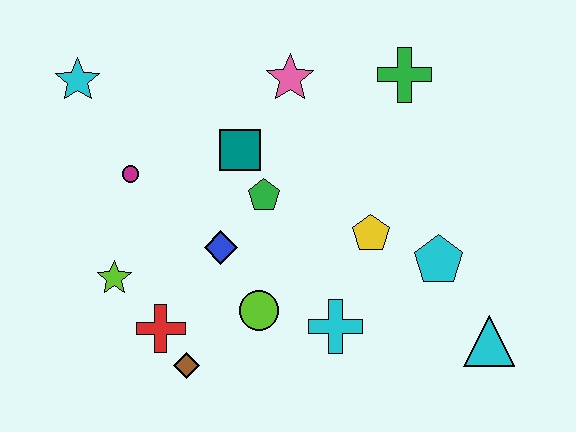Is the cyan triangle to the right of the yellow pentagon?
Yes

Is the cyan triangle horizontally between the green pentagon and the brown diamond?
No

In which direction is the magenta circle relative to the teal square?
The magenta circle is to the left of the teal square.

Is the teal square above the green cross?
No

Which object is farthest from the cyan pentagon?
The cyan star is farthest from the cyan pentagon.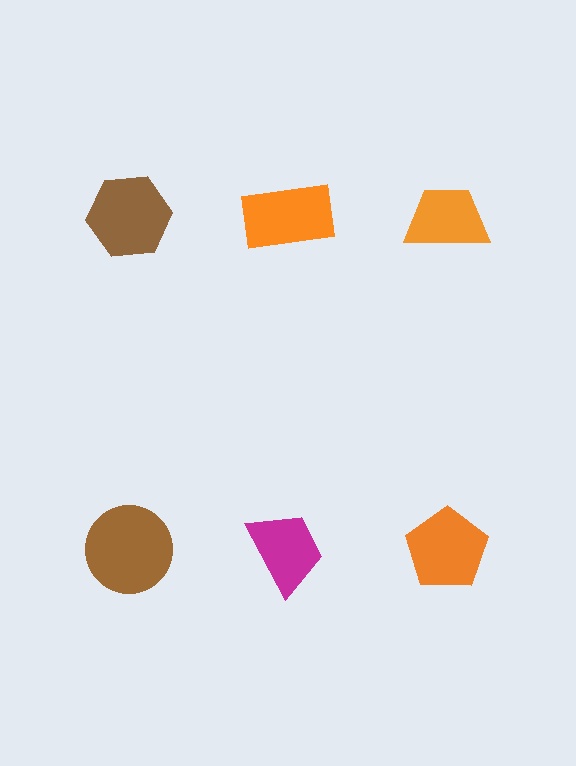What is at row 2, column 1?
A brown circle.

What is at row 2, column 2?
A magenta trapezoid.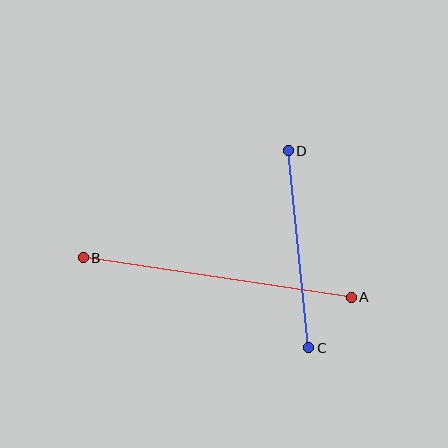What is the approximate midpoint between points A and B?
The midpoint is at approximately (217, 278) pixels.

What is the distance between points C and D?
The distance is approximately 198 pixels.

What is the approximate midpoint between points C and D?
The midpoint is at approximately (299, 249) pixels.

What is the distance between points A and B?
The distance is approximately 271 pixels.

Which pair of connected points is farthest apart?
Points A and B are farthest apart.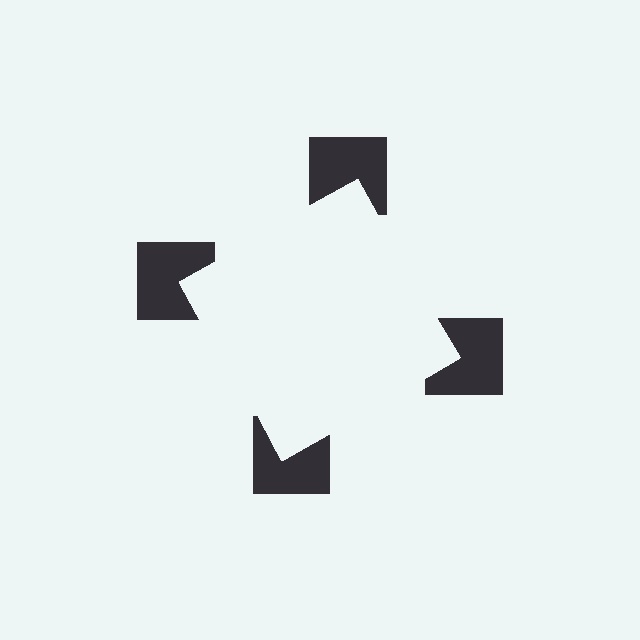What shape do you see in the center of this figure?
An illusory square — its edges are inferred from the aligned wedge cuts in the notched squares, not physically drawn.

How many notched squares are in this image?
There are 4 — one at each vertex of the illusory square.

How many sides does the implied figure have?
4 sides.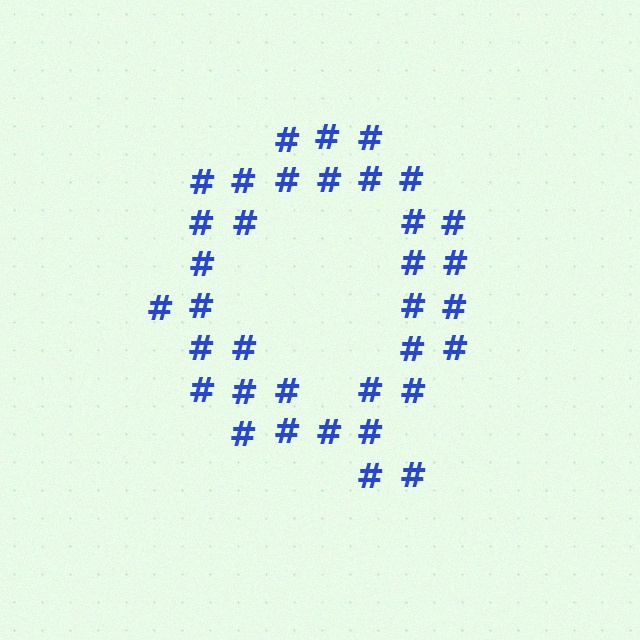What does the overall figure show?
The overall figure shows the letter Q.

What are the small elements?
The small elements are hash symbols.